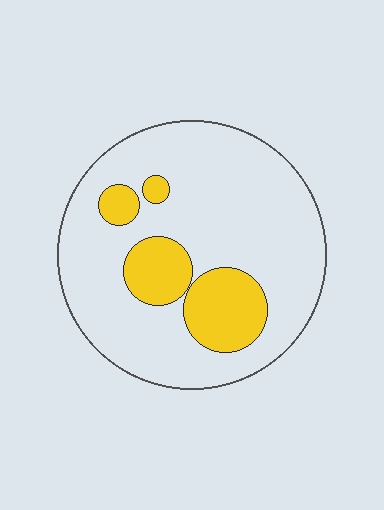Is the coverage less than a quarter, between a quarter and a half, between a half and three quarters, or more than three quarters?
Less than a quarter.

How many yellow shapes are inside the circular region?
4.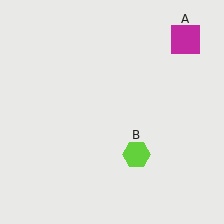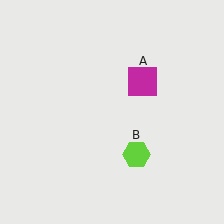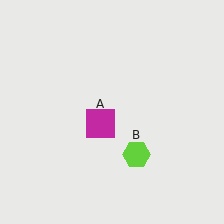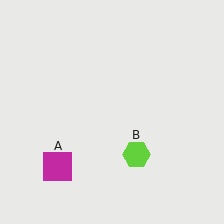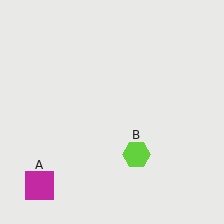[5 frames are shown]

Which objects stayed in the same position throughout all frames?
Lime hexagon (object B) remained stationary.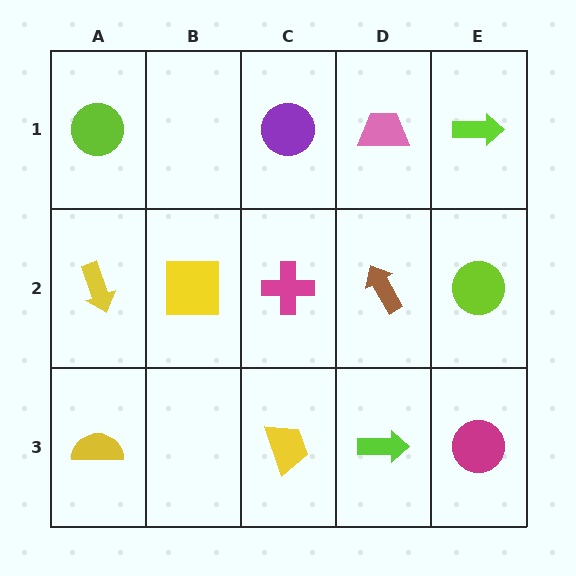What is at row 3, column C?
A yellow trapezoid.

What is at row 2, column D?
A brown arrow.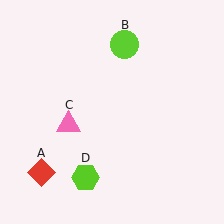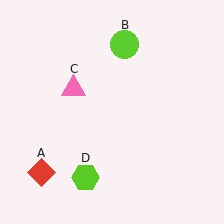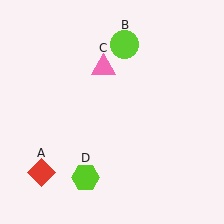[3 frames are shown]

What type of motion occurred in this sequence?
The pink triangle (object C) rotated clockwise around the center of the scene.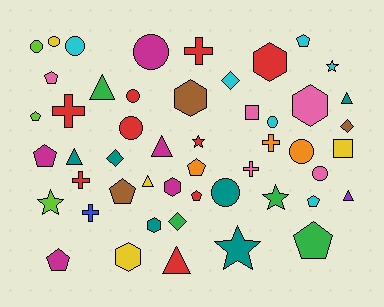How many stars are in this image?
There are 5 stars.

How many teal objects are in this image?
There are 6 teal objects.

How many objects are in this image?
There are 50 objects.